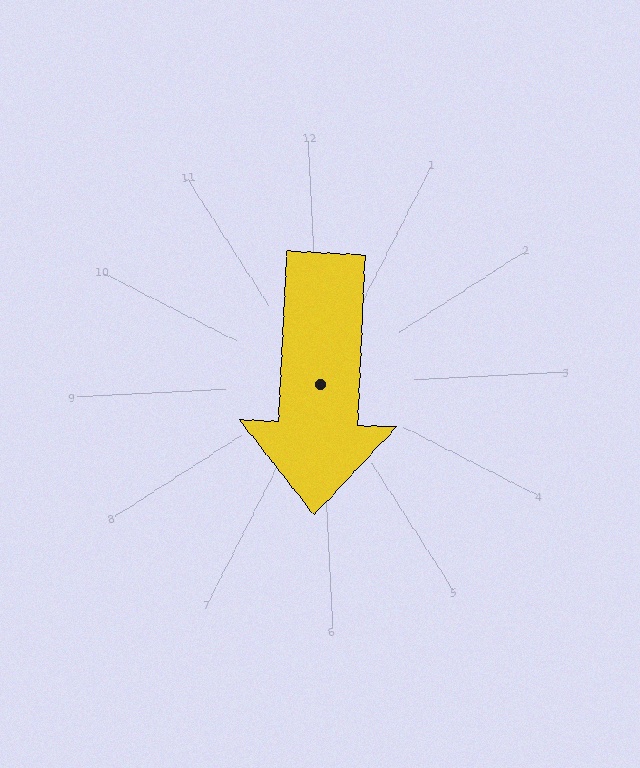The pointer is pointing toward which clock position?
Roughly 6 o'clock.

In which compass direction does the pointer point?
South.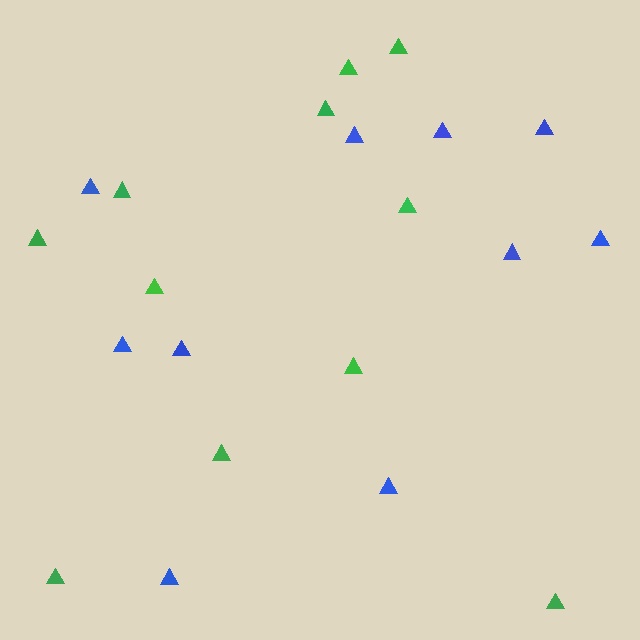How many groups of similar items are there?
There are 2 groups: one group of green triangles (11) and one group of blue triangles (10).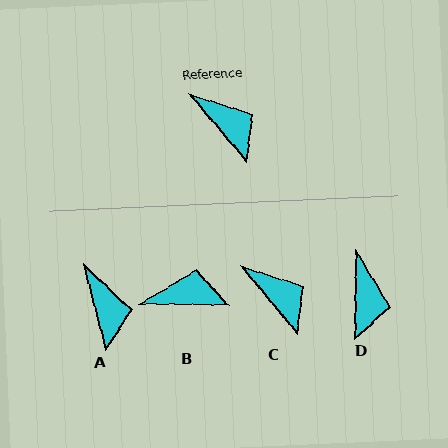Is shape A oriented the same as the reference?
No, it is off by about 26 degrees.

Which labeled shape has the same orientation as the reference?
C.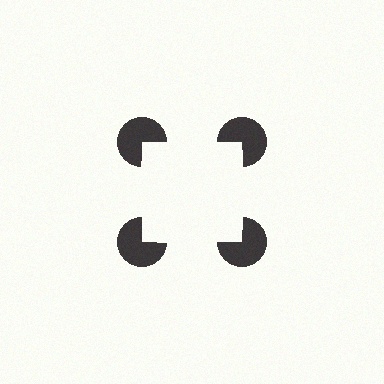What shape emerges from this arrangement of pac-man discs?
An illusory square — its edges are inferred from the aligned wedge cuts in the pac-man discs, not physically drawn.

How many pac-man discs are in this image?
There are 4 — one at each vertex of the illusory square.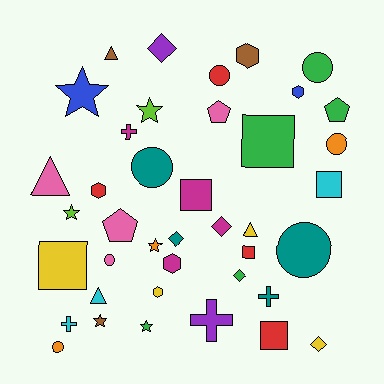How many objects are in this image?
There are 40 objects.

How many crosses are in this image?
There are 4 crosses.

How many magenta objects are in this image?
There are 4 magenta objects.